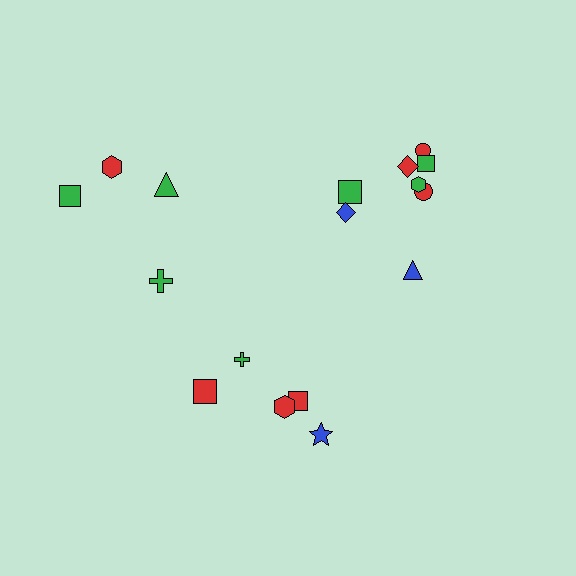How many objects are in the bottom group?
There are 5 objects.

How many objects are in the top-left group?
There are 4 objects.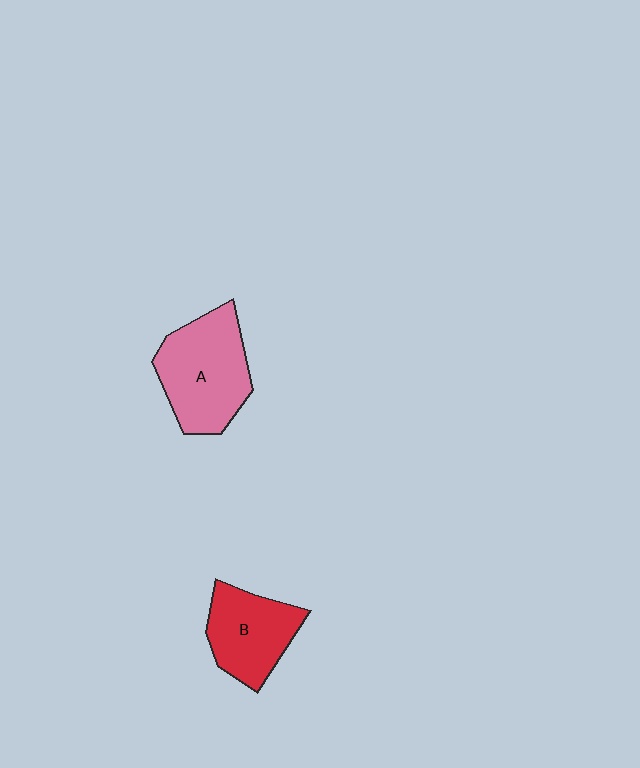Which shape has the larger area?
Shape A (pink).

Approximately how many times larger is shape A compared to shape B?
Approximately 1.3 times.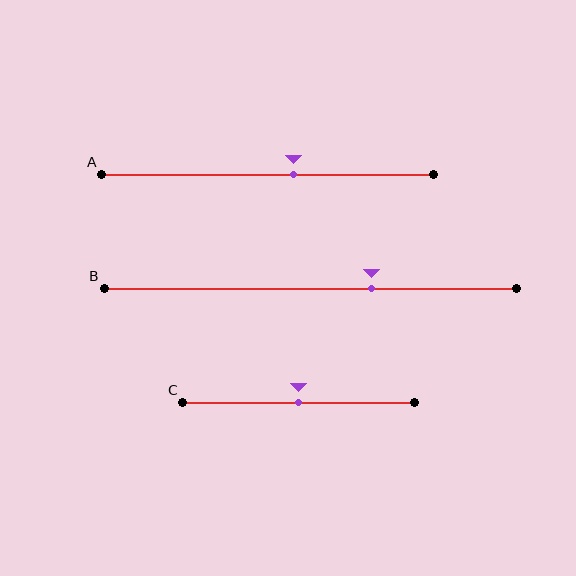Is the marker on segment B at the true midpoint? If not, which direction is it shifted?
No, the marker on segment B is shifted to the right by about 15% of the segment length.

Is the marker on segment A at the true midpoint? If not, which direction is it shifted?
No, the marker on segment A is shifted to the right by about 8% of the segment length.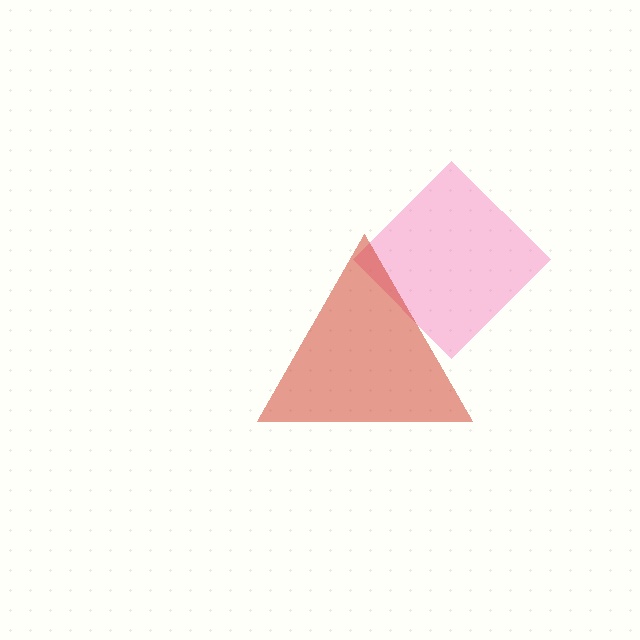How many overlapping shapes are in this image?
There are 2 overlapping shapes in the image.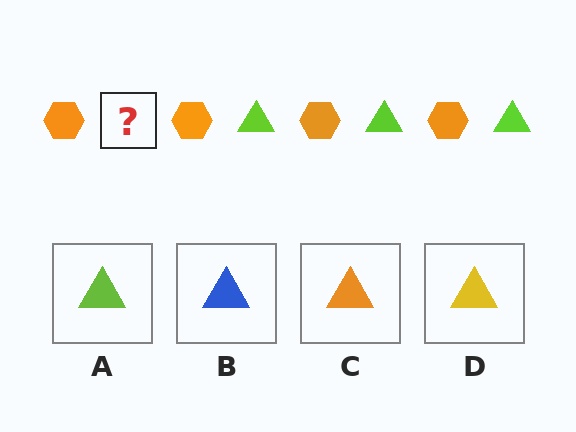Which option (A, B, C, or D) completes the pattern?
A.